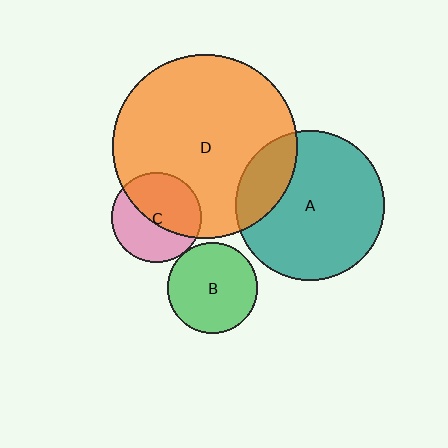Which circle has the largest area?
Circle D (orange).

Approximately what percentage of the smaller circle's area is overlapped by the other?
Approximately 55%.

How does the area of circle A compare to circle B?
Approximately 2.7 times.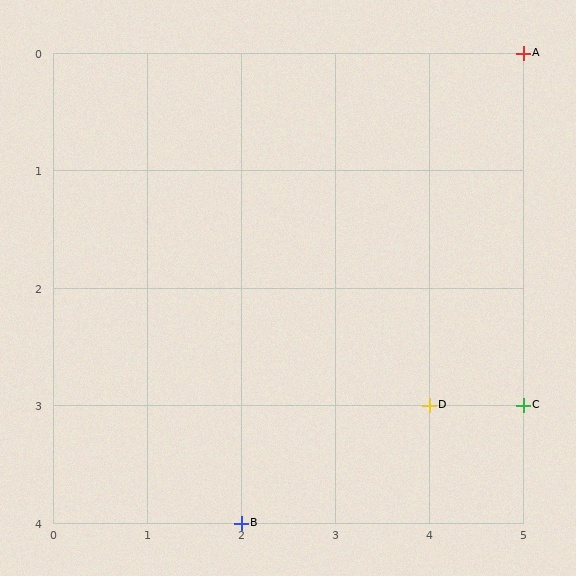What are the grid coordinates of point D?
Point D is at grid coordinates (4, 3).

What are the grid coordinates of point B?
Point B is at grid coordinates (2, 4).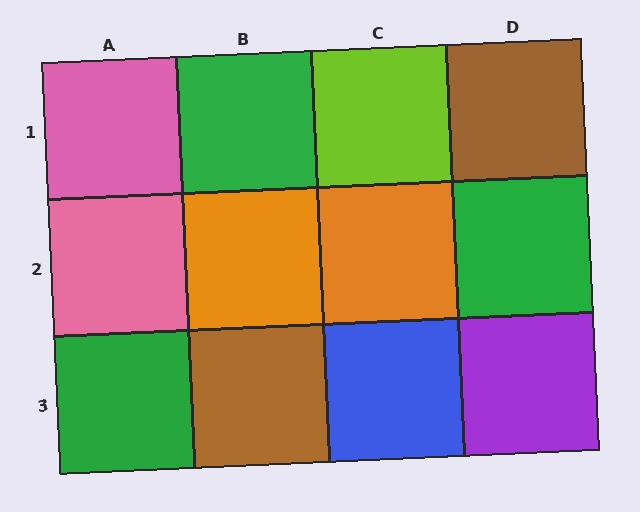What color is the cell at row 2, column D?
Green.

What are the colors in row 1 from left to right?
Pink, green, lime, brown.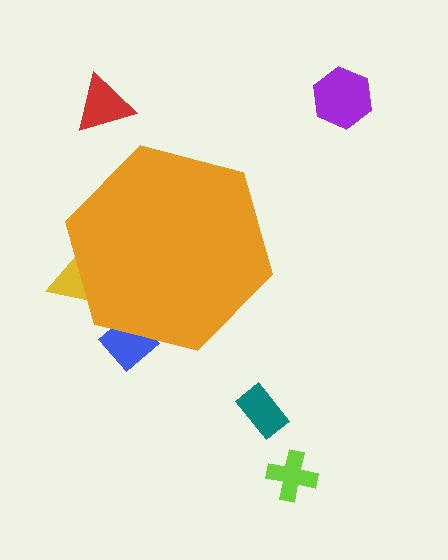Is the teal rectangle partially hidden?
No, the teal rectangle is fully visible.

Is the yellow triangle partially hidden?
Yes, the yellow triangle is partially hidden behind the orange hexagon.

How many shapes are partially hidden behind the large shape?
2 shapes are partially hidden.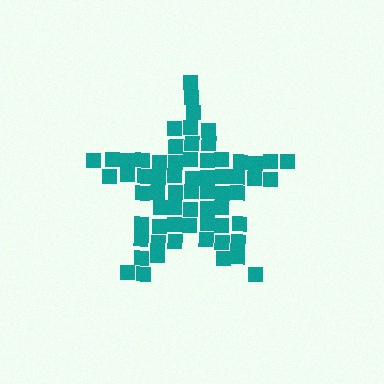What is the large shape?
The large shape is a star.